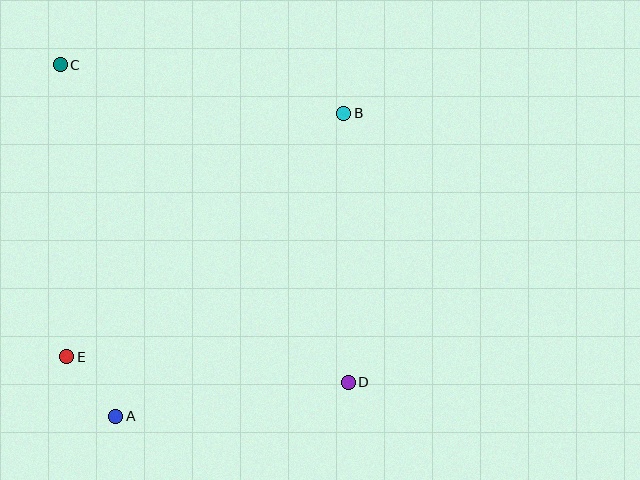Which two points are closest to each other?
Points A and E are closest to each other.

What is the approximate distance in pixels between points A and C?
The distance between A and C is approximately 355 pixels.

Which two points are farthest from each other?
Points C and D are farthest from each other.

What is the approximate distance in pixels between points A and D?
The distance between A and D is approximately 235 pixels.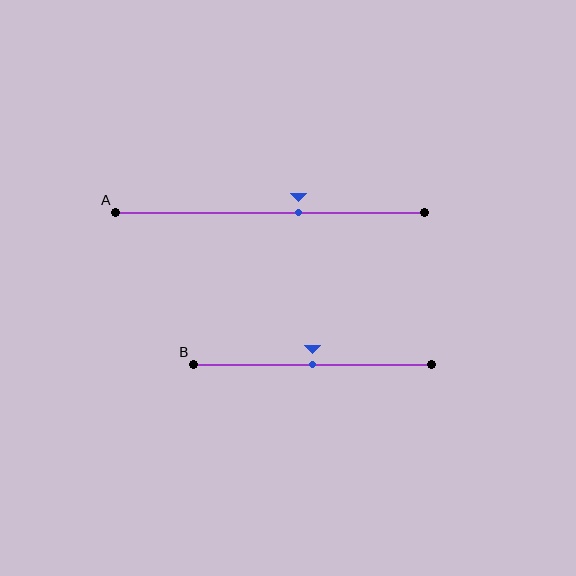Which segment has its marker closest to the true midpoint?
Segment B has its marker closest to the true midpoint.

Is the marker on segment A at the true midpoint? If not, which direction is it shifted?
No, the marker on segment A is shifted to the right by about 9% of the segment length.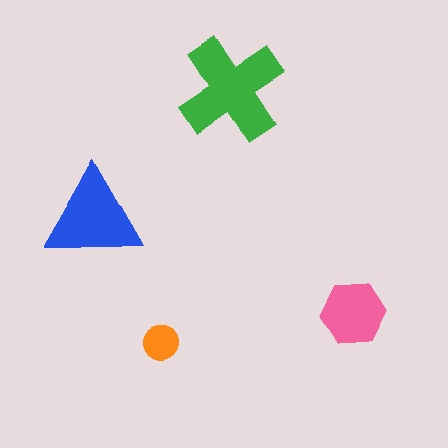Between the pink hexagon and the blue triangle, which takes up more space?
The blue triangle.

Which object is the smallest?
The orange circle.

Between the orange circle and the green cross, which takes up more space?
The green cross.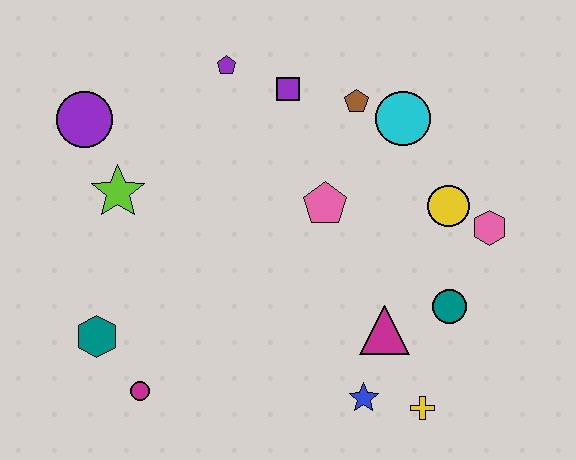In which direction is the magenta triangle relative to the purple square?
The magenta triangle is below the purple square.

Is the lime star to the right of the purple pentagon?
No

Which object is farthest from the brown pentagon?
The magenta circle is farthest from the brown pentagon.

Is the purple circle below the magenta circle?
No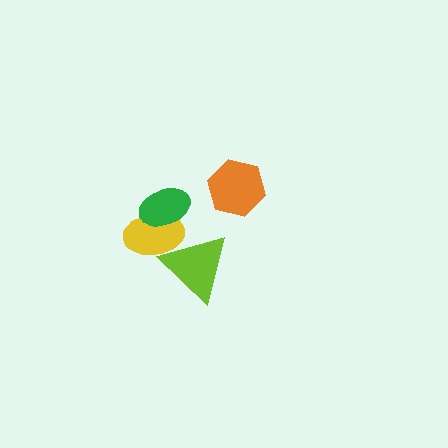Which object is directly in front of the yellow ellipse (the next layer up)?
The green ellipse is directly in front of the yellow ellipse.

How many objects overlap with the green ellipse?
1 object overlaps with the green ellipse.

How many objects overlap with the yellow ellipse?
2 objects overlap with the yellow ellipse.